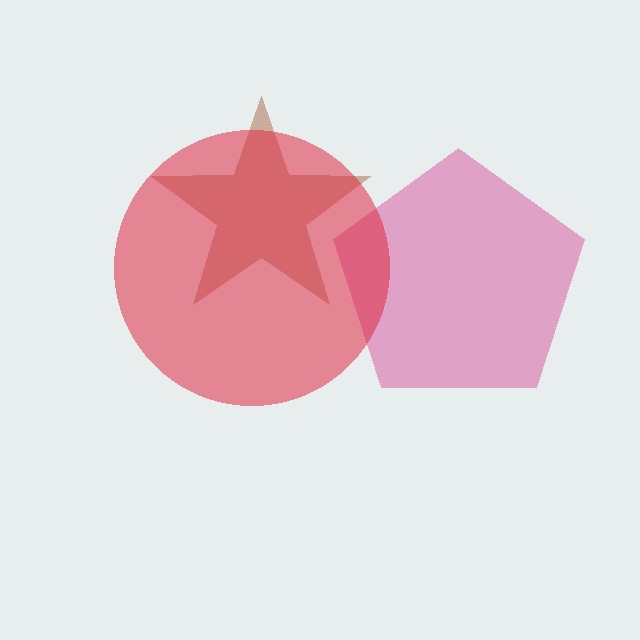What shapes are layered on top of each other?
The layered shapes are: a brown star, a magenta pentagon, a red circle.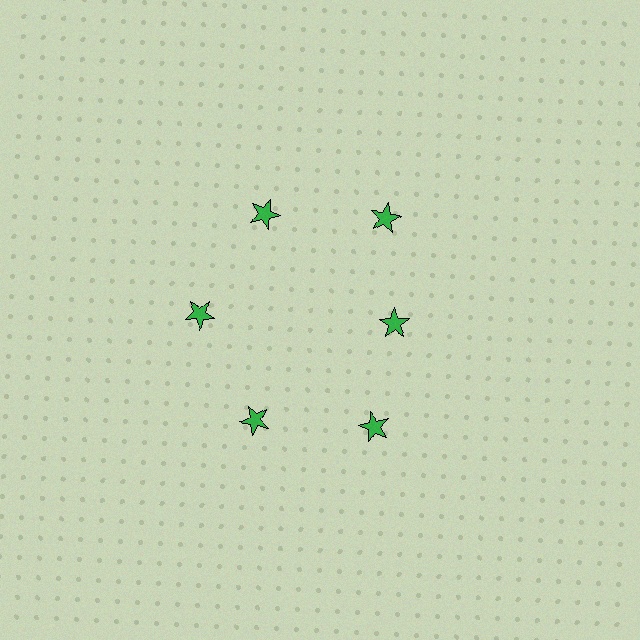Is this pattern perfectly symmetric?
No. The 6 green stars are arranged in a ring, but one element near the 3 o'clock position is pulled inward toward the center, breaking the 6-fold rotational symmetry.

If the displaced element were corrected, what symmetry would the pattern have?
It would have 6-fold rotational symmetry — the pattern would map onto itself every 60 degrees.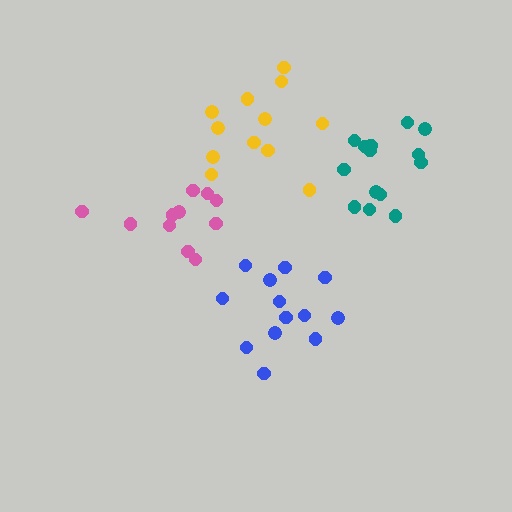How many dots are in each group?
Group 1: 12 dots, Group 2: 13 dots, Group 3: 14 dots, Group 4: 11 dots (50 total).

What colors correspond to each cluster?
The clusters are colored: yellow, blue, teal, pink.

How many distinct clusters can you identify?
There are 4 distinct clusters.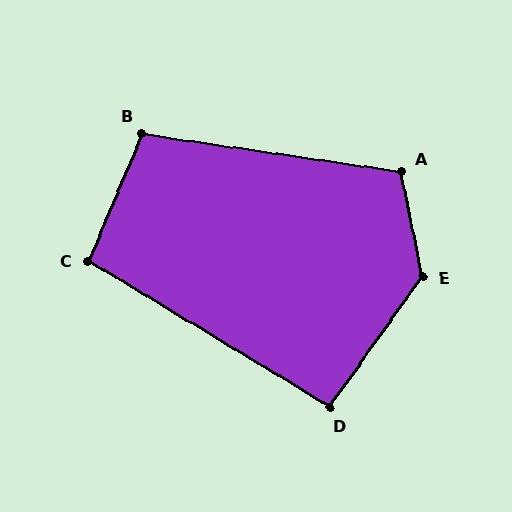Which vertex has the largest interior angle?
E, at approximately 133 degrees.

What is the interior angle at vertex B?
Approximately 104 degrees (obtuse).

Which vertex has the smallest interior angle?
D, at approximately 94 degrees.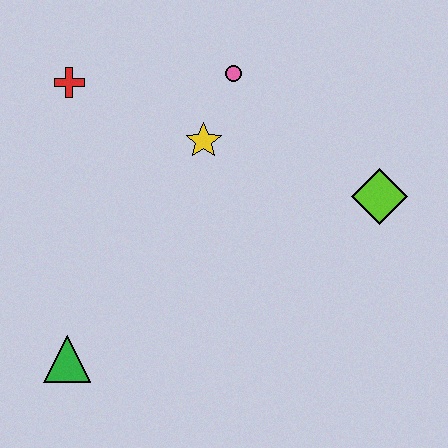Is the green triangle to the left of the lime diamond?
Yes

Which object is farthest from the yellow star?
The green triangle is farthest from the yellow star.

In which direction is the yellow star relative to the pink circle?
The yellow star is below the pink circle.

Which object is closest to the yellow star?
The pink circle is closest to the yellow star.